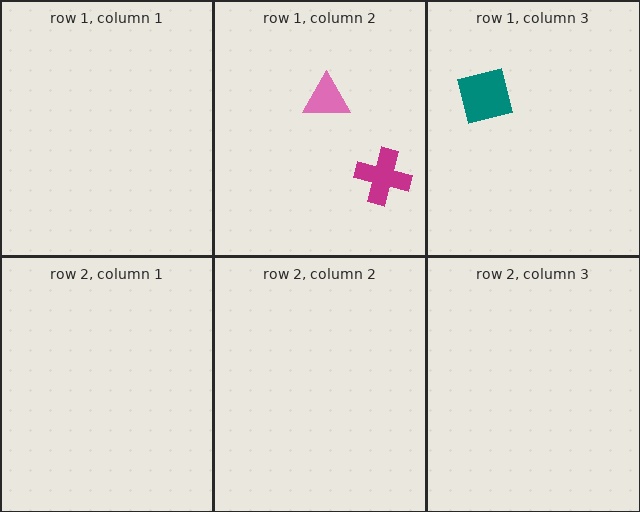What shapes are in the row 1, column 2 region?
The magenta cross, the pink triangle.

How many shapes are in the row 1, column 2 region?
2.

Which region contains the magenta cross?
The row 1, column 2 region.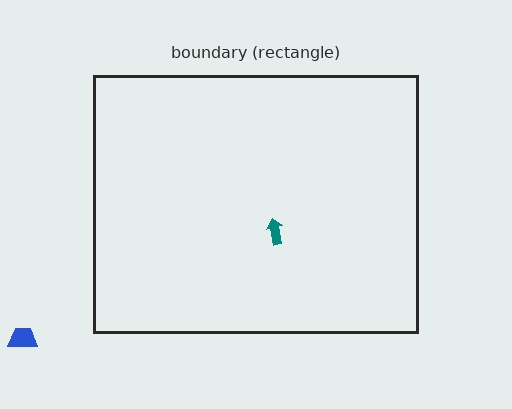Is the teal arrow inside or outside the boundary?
Inside.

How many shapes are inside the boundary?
1 inside, 1 outside.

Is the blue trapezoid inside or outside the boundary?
Outside.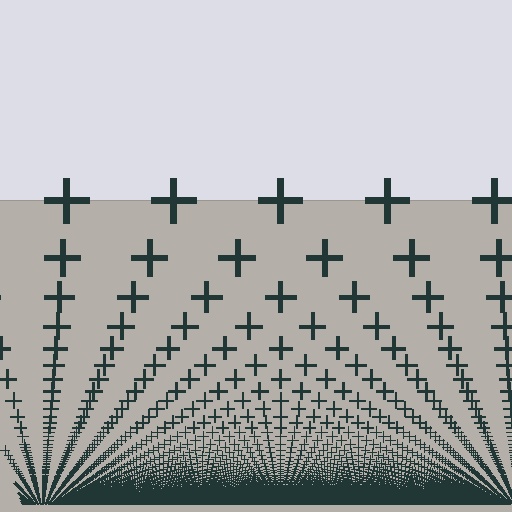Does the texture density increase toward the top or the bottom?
Density increases toward the bottom.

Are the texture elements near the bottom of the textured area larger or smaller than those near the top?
Smaller. The gradient is inverted — elements near the bottom are smaller and denser.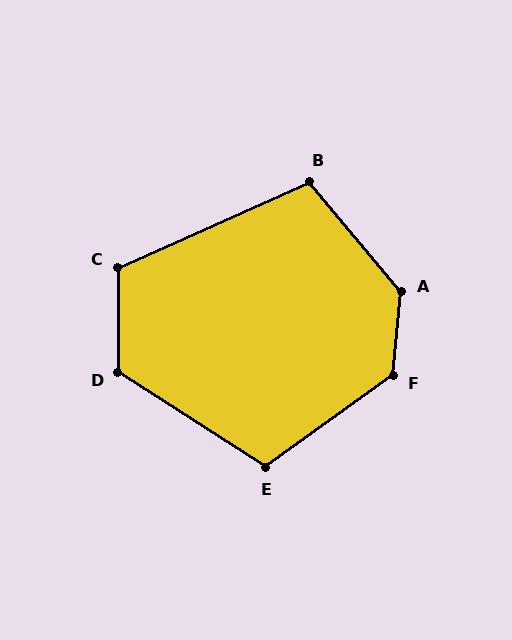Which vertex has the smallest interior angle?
B, at approximately 106 degrees.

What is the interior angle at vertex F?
Approximately 131 degrees (obtuse).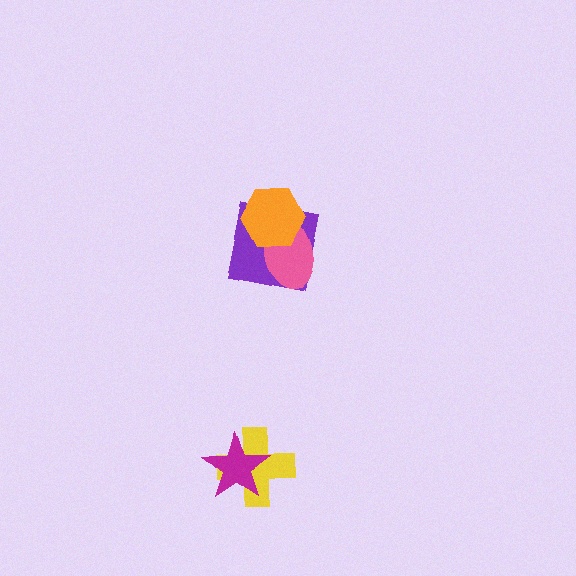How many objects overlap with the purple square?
2 objects overlap with the purple square.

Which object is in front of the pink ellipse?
The orange hexagon is in front of the pink ellipse.